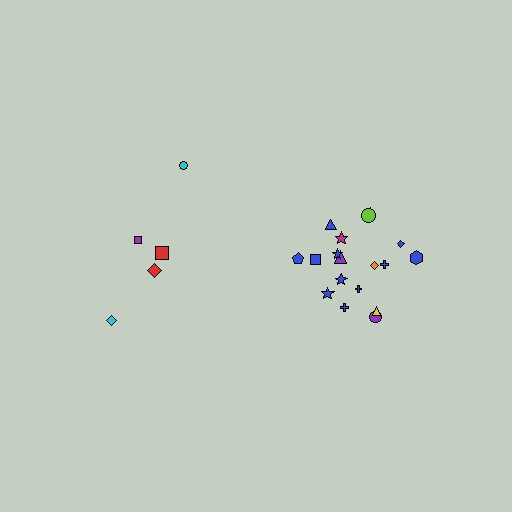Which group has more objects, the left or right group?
The right group.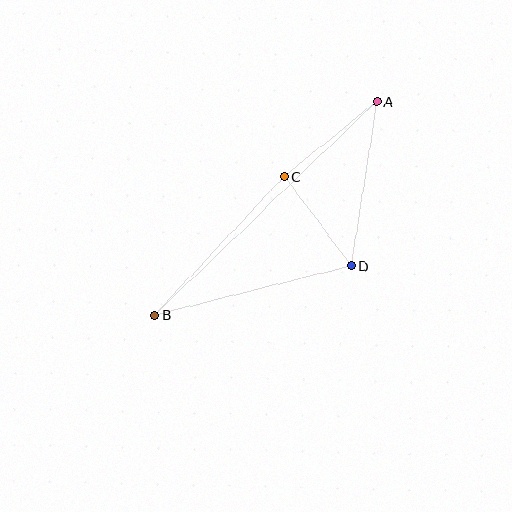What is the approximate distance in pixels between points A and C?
The distance between A and C is approximately 119 pixels.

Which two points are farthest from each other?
Points A and B are farthest from each other.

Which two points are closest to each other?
Points C and D are closest to each other.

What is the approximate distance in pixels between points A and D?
The distance between A and D is approximately 167 pixels.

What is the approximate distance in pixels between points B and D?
The distance between B and D is approximately 203 pixels.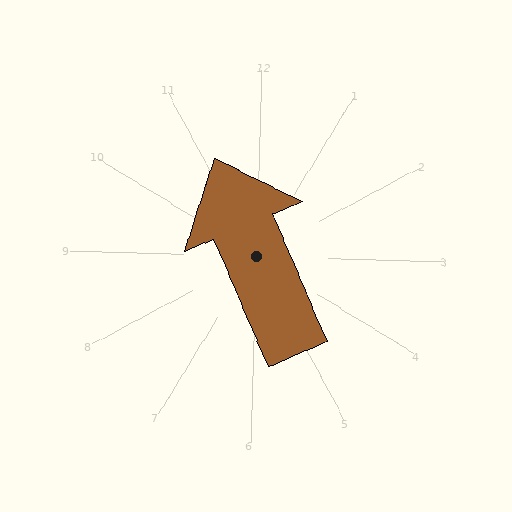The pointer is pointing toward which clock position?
Roughly 11 o'clock.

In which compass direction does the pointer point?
Northwest.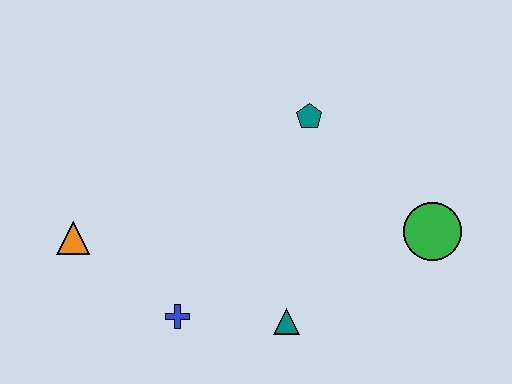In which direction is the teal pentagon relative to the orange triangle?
The teal pentagon is to the right of the orange triangle.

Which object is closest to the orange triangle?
The blue cross is closest to the orange triangle.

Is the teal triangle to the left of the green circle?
Yes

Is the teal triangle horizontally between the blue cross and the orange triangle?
No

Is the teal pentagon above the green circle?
Yes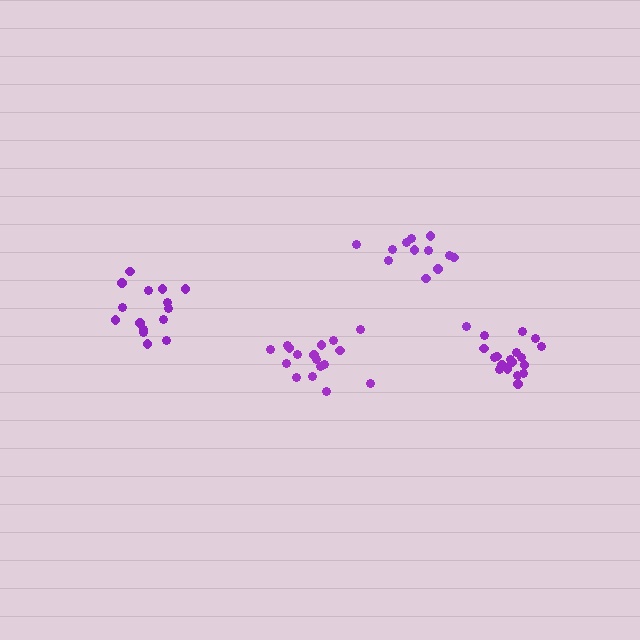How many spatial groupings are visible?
There are 4 spatial groupings.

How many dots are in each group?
Group 1: 17 dots, Group 2: 13 dots, Group 3: 18 dots, Group 4: 16 dots (64 total).